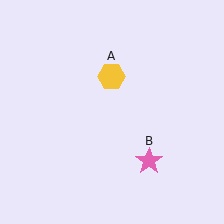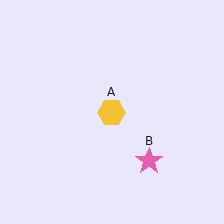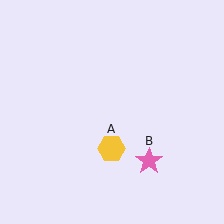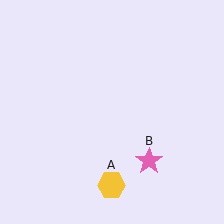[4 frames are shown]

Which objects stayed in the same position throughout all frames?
Pink star (object B) remained stationary.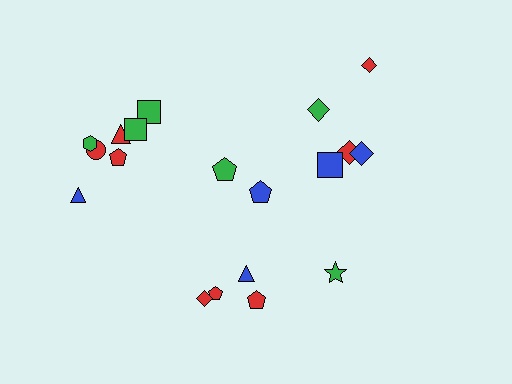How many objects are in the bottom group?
There are 7 objects.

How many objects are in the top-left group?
There are 7 objects.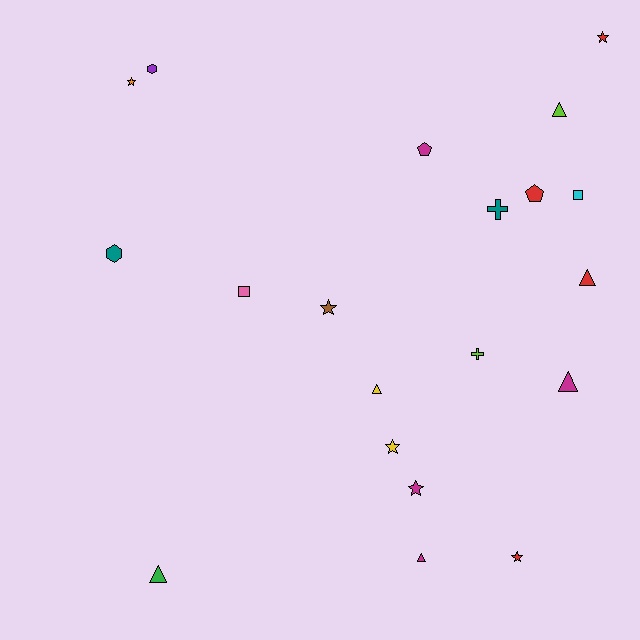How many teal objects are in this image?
There are 2 teal objects.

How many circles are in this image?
There are no circles.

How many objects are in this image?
There are 20 objects.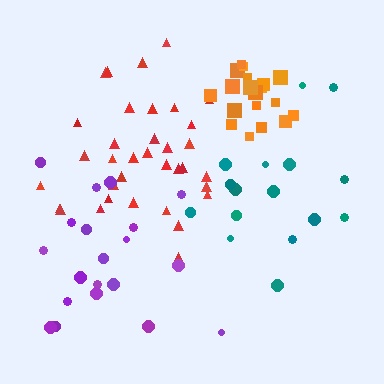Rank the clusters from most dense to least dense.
orange, red, purple, teal.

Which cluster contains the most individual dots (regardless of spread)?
Red (35).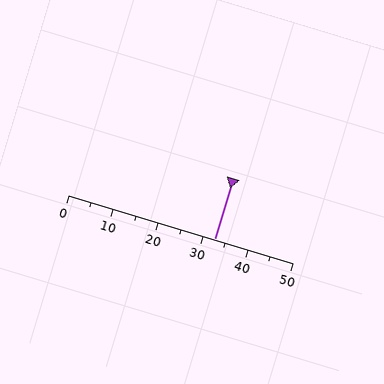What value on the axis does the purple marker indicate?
The marker indicates approximately 32.5.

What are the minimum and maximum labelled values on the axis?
The axis runs from 0 to 50.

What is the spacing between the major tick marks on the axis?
The major ticks are spaced 10 apart.